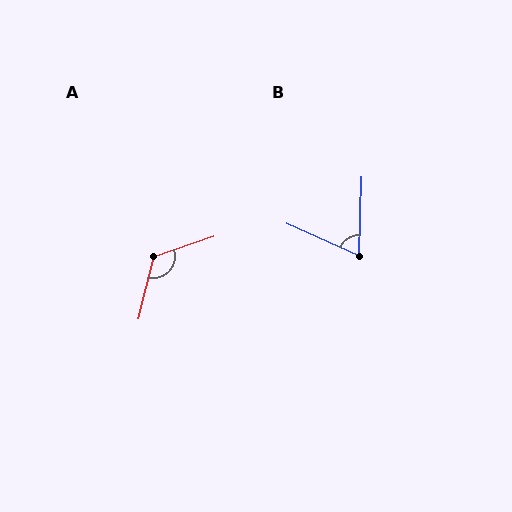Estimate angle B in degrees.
Approximately 68 degrees.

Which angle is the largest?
A, at approximately 123 degrees.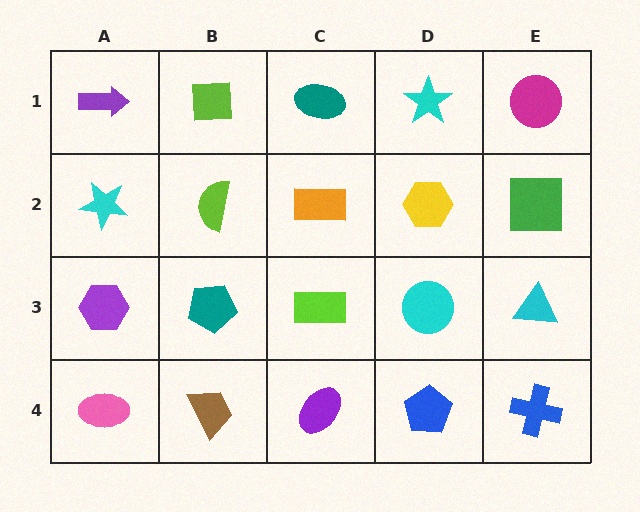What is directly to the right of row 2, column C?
A yellow hexagon.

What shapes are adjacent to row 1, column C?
An orange rectangle (row 2, column C), a lime square (row 1, column B), a cyan star (row 1, column D).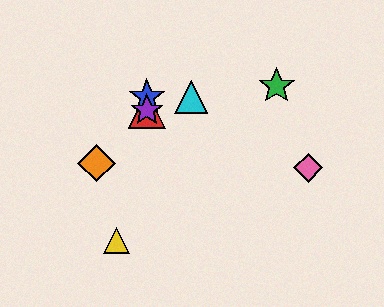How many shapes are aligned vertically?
3 shapes (the red triangle, the blue star, the purple star) are aligned vertically.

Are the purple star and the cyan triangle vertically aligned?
No, the purple star is at x≈147 and the cyan triangle is at x≈191.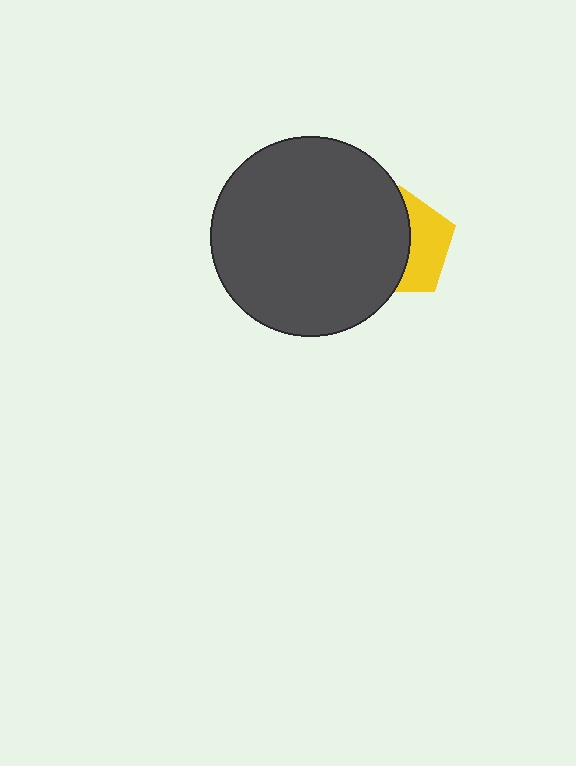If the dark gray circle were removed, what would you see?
You would see the complete yellow pentagon.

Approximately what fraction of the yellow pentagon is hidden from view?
Roughly 58% of the yellow pentagon is hidden behind the dark gray circle.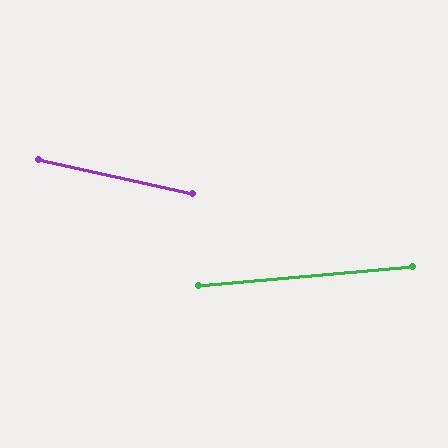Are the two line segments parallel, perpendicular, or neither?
Neither parallel nor perpendicular — they differ by about 17°.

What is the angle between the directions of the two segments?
Approximately 17 degrees.